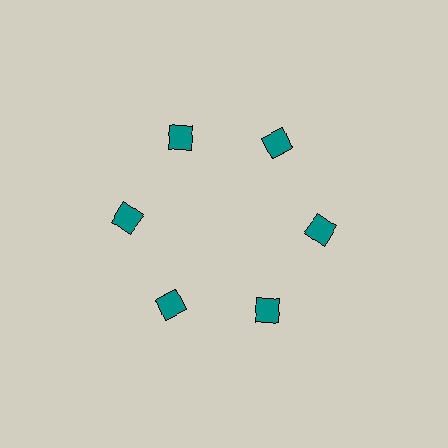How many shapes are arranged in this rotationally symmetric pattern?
There are 6 shapes, arranged in 6 groups of 1.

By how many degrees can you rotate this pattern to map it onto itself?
The pattern maps onto itself every 60 degrees of rotation.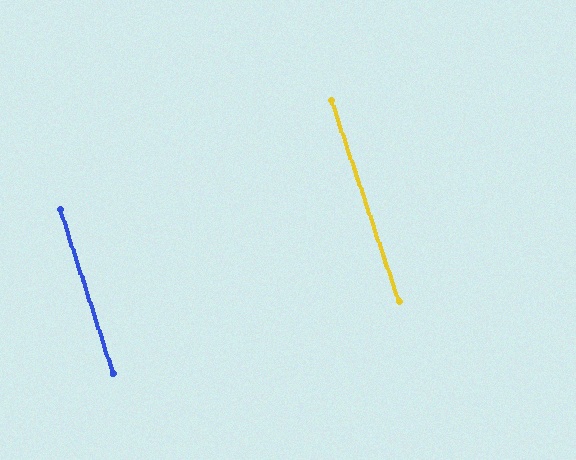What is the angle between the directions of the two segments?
Approximately 1 degree.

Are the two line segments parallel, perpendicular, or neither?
Parallel — their directions differ by only 0.6°.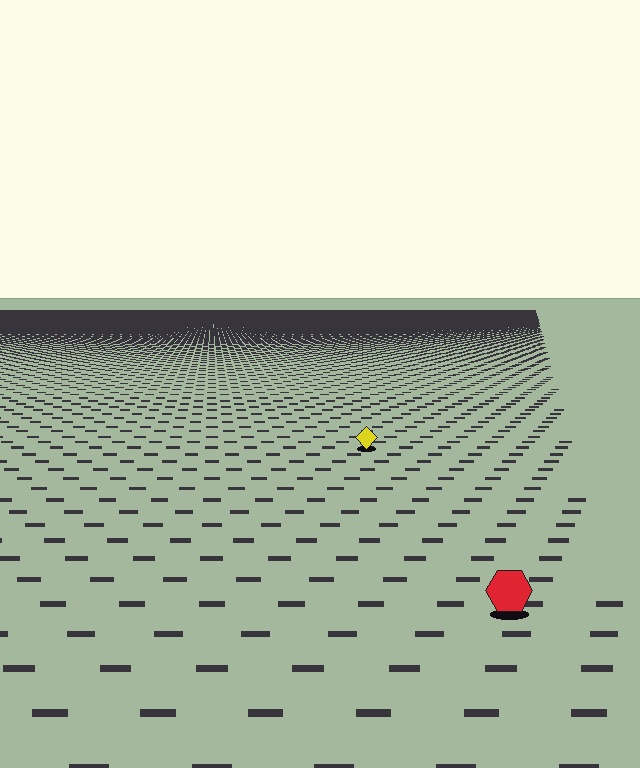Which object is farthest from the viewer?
The yellow diamond is farthest from the viewer. It appears smaller and the ground texture around it is denser.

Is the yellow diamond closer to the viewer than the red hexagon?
No. The red hexagon is closer — you can tell from the texture gradient: the ground texture is coarser near it.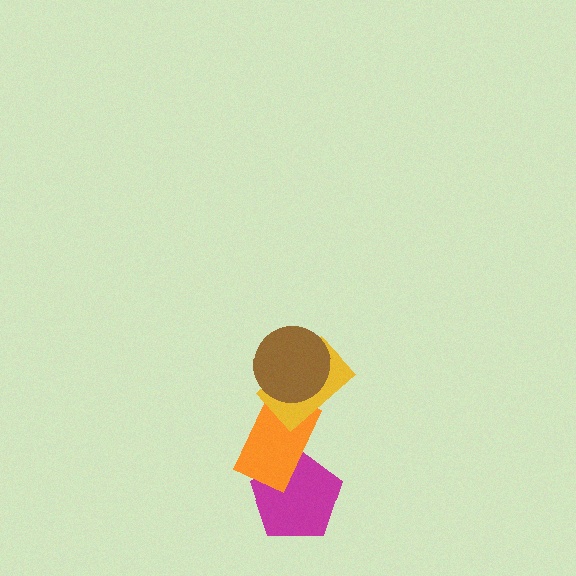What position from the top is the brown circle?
The brown circle is 1st from the top.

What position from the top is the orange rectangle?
The orange rectangle is 3rd from the top.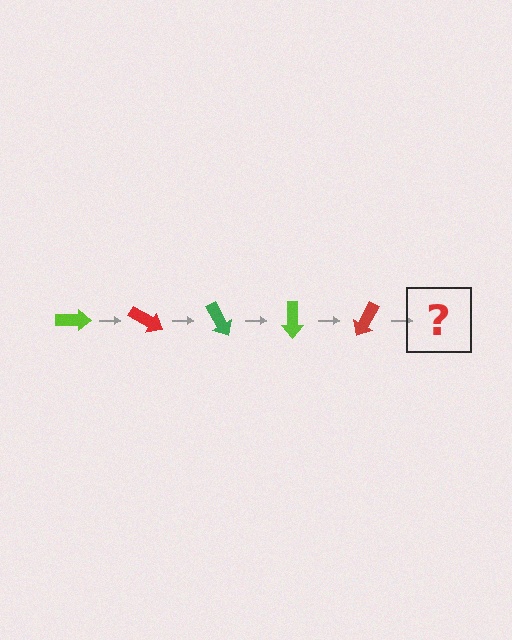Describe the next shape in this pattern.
It should be a green arrow, rotated 150 degrees from the start.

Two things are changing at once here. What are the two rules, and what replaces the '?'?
The two rules are that it rotates 30 degrees each step and the color cycles through lime, red, and green. The '?' should be a green arrow, rotated 150 degrees from the start.